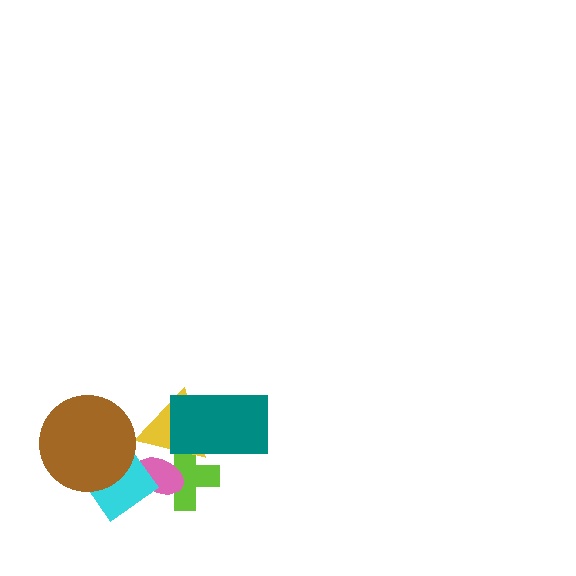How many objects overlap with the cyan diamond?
3 objects overlap with the cyan diamond.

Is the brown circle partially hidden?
No, no other shape covers it.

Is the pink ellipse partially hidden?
Yes, it is partially covered by another shape.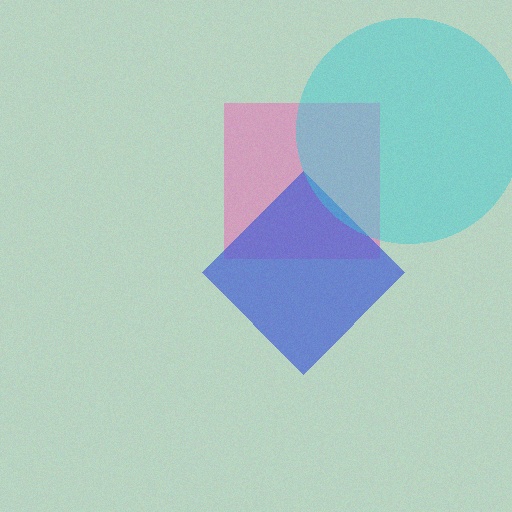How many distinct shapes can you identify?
There are 3 distinct shapes: a pink square, a blue diamond, a cyan circle.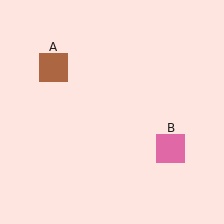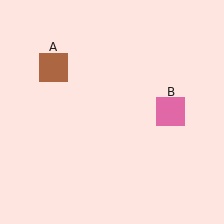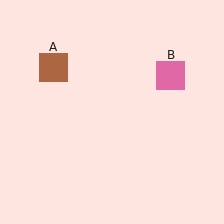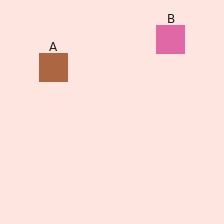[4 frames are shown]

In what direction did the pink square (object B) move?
The pink square (object B) moved up.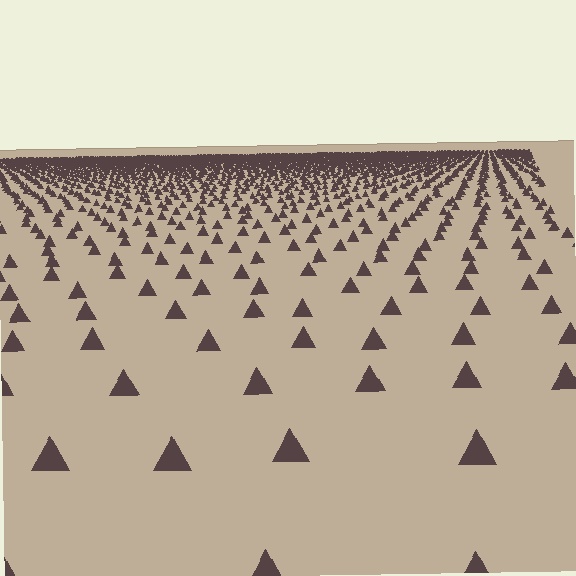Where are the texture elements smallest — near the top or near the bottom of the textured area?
Near the top.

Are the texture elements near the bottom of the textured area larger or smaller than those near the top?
Larger. Near the bottom, elements are closer to the viewer and appear at a bigger on-screen size.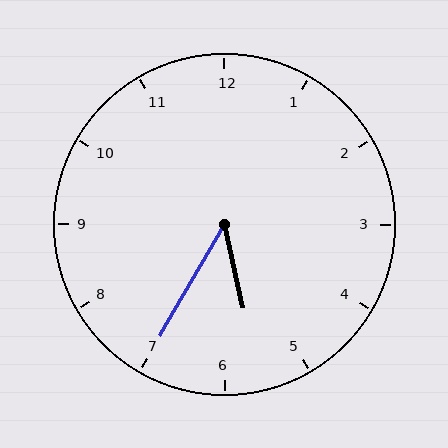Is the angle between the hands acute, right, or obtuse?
It is acute.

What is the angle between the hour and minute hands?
Approximately 42 degrees.